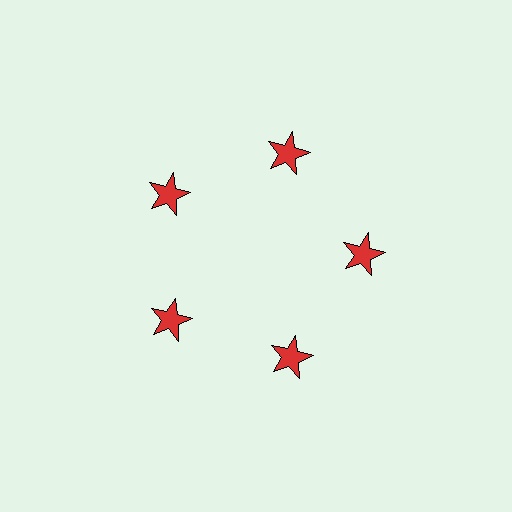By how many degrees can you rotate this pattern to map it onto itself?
The pattern maps onto itself every 72 degrees of rotation.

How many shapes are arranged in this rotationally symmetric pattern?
There are 5 shapes, arranged in 5 groups of 1.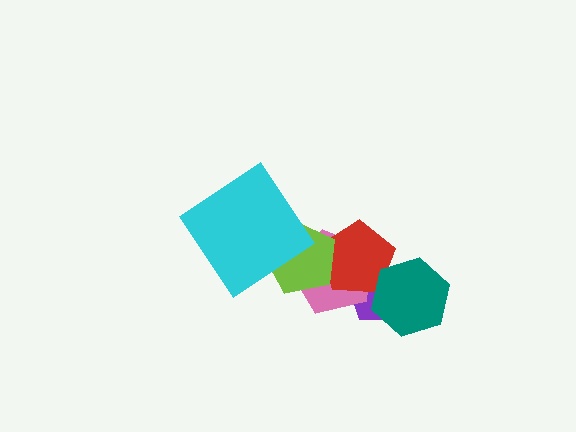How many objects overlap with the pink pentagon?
3 objects overlap with the pink pentagon.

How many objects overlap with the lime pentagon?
3 objects overlap with the lime pentagon.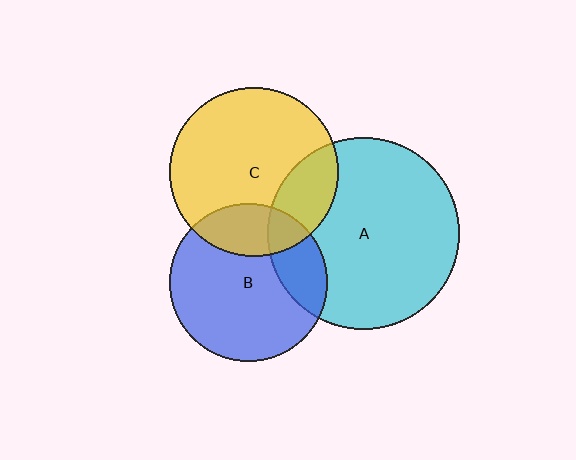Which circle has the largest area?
Circle A (cyan).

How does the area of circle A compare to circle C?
Approximately 1.3 times.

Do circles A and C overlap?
Yes.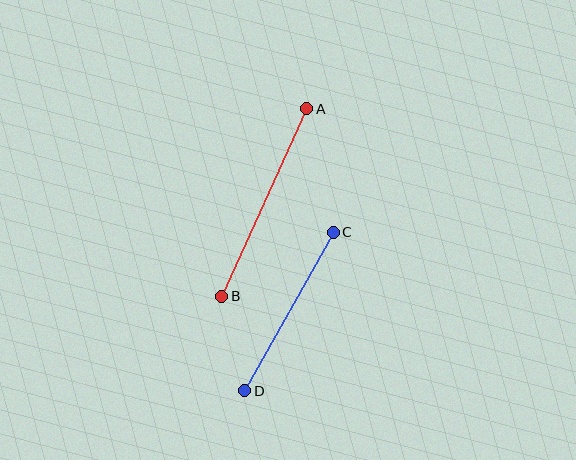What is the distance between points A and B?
The distance is approximately 206 pixels.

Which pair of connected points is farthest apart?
Points A and B are farthest apart.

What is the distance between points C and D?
The distance is approximately 182 pixels.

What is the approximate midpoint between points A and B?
The midpoint is at approximately (264, 202) pixels.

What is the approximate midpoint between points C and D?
The midpoint is at approximately (289, 312) pixels.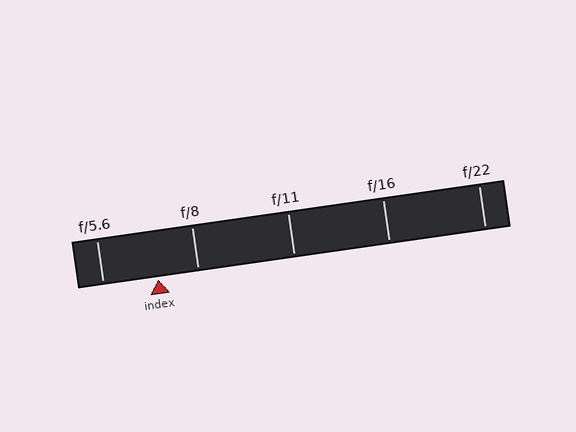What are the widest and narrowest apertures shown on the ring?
The widest aperture shown is f/5.6 and the narrowest is f/22.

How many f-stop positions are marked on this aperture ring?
There are 5 f-stop positions marked.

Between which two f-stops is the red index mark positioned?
The index mark is between f/5.6 and f/8.